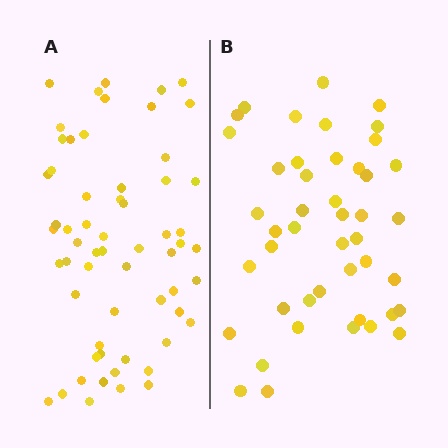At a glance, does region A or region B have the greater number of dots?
Region A (the left region) has more dots.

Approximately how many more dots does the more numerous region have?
Region A has approximately 15 more dots than region B.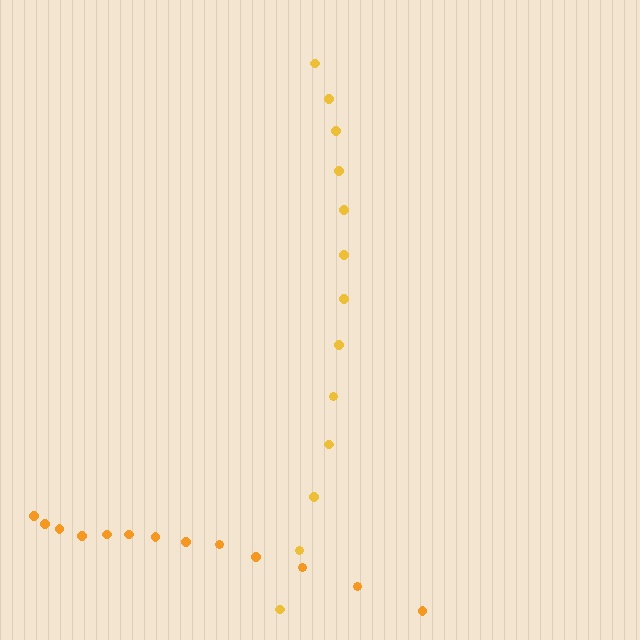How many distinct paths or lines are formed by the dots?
There are 2 distinct paths.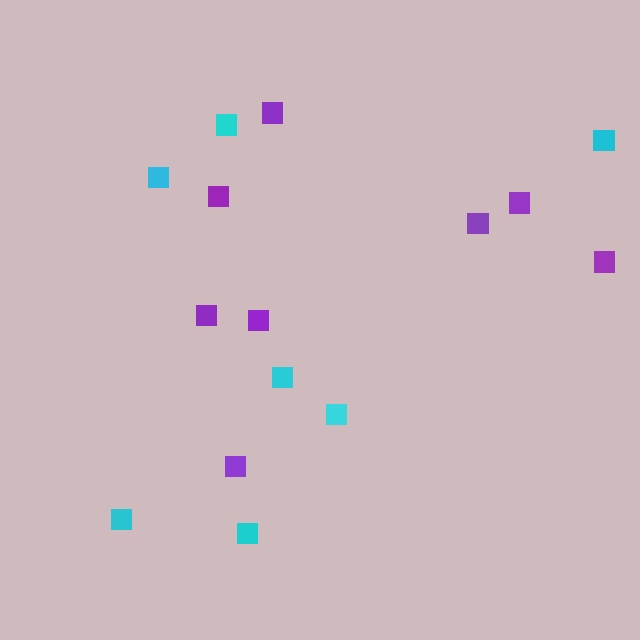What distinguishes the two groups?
There are 2 groups: one group of purple squares (8) and one group of cyan squares (7).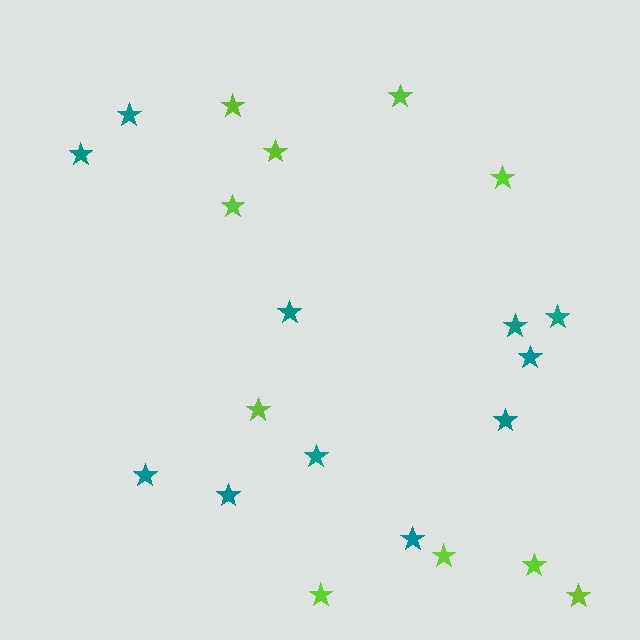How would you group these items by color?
There are 2 groups: one group of lime stars (10) and one group of teal stars (11).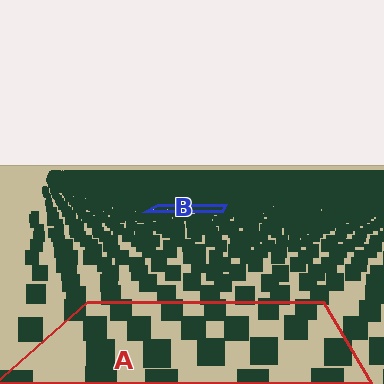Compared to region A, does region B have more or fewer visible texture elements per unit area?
Region B has more texture elements per unit area — they are packed more densely because it is farther away.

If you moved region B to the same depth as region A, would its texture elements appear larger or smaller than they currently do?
They would appear larger. At a closer depth, the same texture elements are projected at a bigger on-screen size.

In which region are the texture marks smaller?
The texture marks are smaller in region B, because it is farther away.